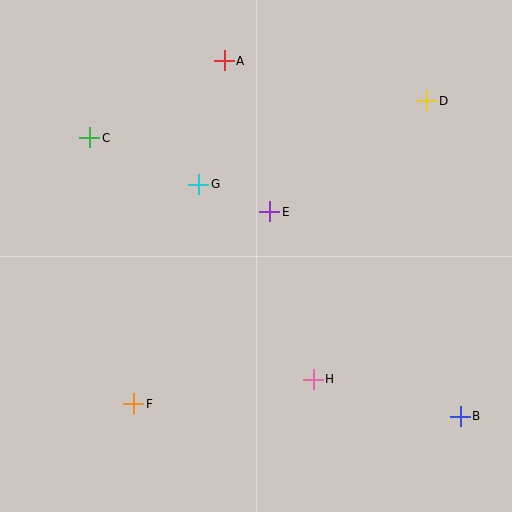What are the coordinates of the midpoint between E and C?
The midpoint between E and C is at (180, 175).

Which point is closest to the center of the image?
Point E at (270, 212) is closest to the center.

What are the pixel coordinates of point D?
Point D is at (427, 101).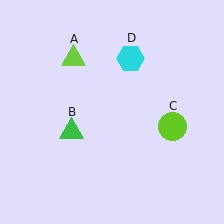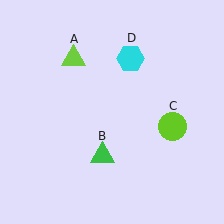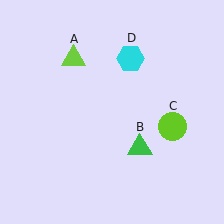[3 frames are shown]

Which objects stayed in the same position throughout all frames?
Lime triangle (object A) and lime circle (object C) and cyan hexagon (object D) remained stationary.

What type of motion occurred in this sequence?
The green triangle (object B) rotated counterclockwise around the center of the scene.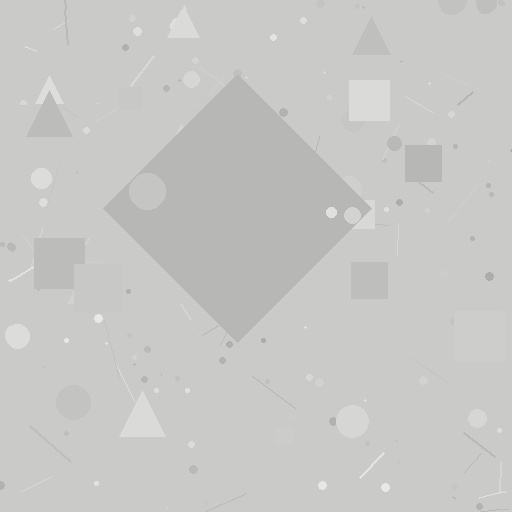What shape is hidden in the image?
A diamond is hidden in the image.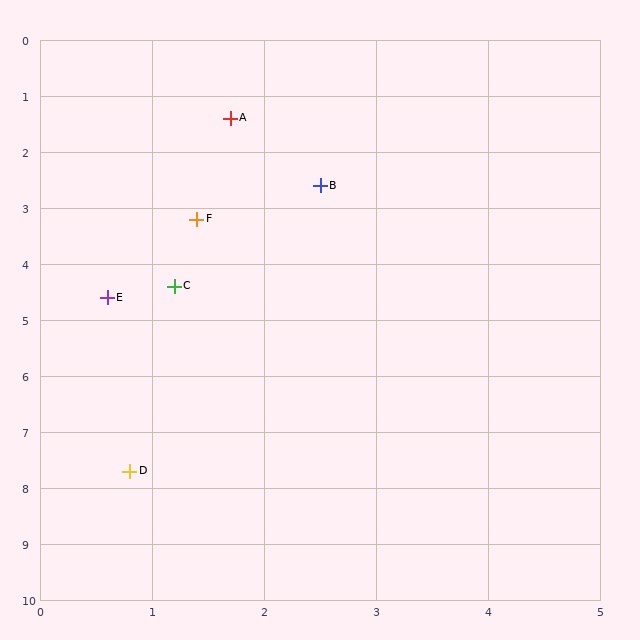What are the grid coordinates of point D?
Point D is at approximately (0.8, 7.7).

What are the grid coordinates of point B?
Point B is at approximately (2.5, 2.6).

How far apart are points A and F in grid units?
Points A and F are about 1.8 grid units apart.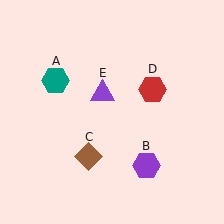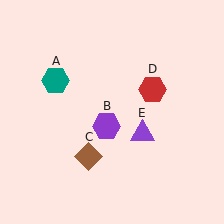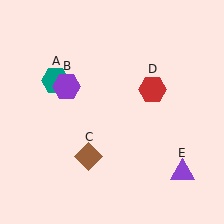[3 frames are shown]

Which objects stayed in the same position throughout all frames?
Teal hexagon (object A) and brown diamond (object C) and red hexagon (object D) remained stationary.